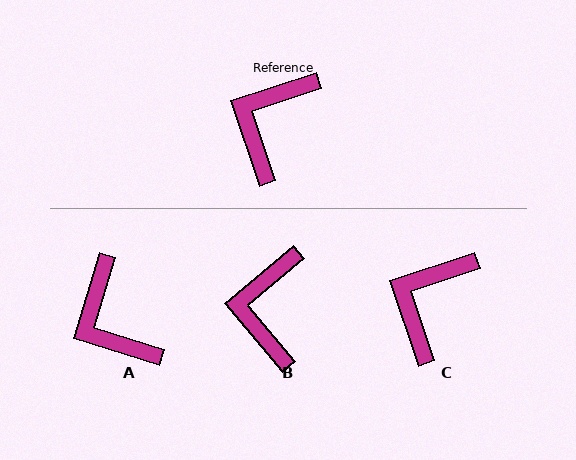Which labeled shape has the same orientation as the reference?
C.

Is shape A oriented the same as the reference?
No, it is off by about 54 degrees.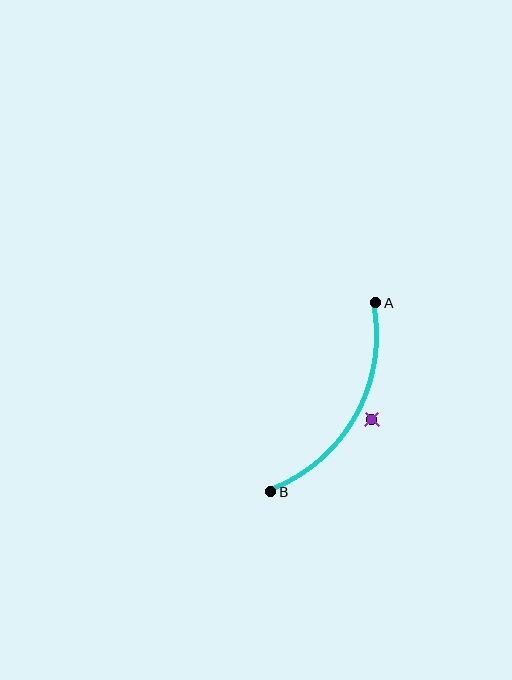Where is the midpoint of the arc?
The arc midpoint is the point on the curve farthest from the straight line joining A and B. It sits to the right of that line.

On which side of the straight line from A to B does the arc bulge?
The arc bulges to the right of the straight line connecting A and B.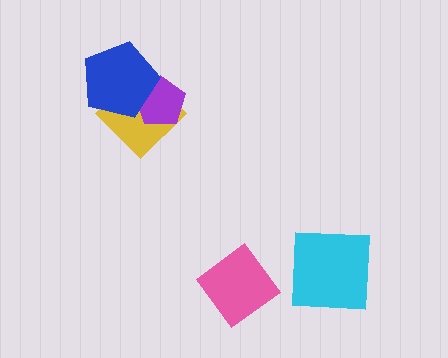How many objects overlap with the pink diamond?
0 objects overlap with the pink diamond.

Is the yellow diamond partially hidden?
Yes, it is partially covered by another shape.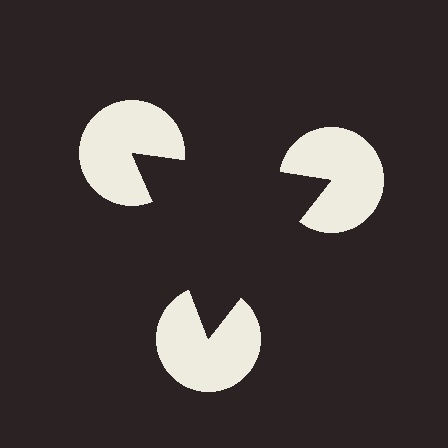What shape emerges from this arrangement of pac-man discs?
An illusory triangle — its edges are inferred from the aligned wedge cuts in the pac-man discs, not physically drawn.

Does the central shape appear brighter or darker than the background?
It typically appears slightly darker than the background, even though no actual brightness change is drawn.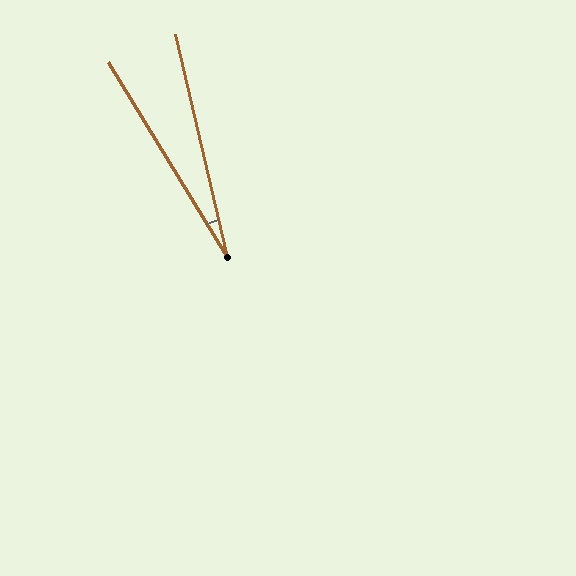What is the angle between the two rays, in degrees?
Approximately 18 degrees.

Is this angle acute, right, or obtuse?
It is acute.